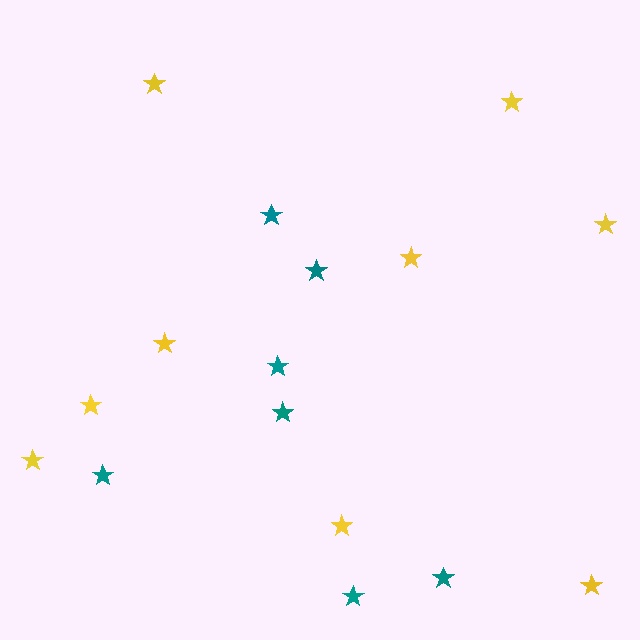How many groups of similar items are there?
There are 2 groups: one group of yellow stars (9) and one group of teal stars (7).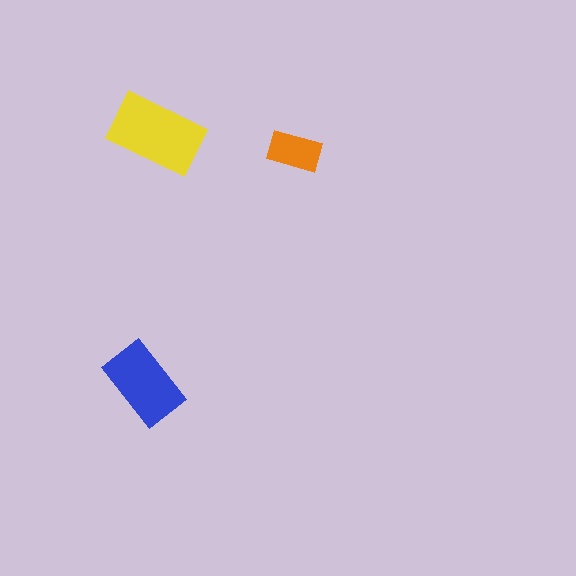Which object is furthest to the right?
The orange rectangle is rightmost.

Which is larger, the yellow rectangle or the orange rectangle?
The yellow one.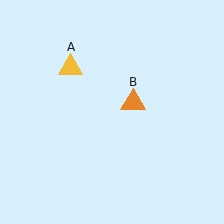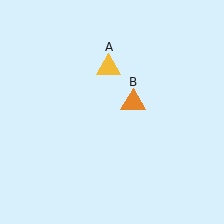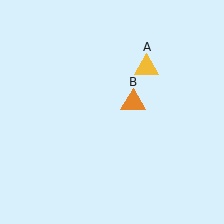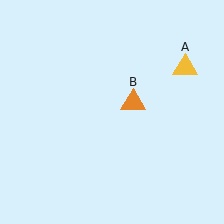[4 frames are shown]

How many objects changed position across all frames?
1 object changed position: yellow triangle (object A).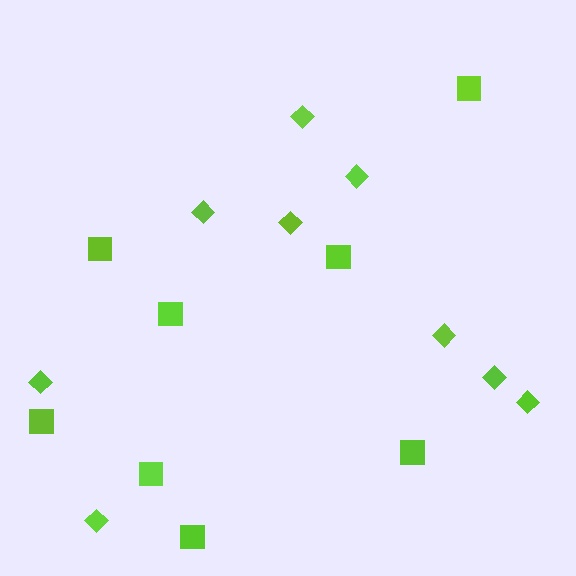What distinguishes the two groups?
There are 2 groups: one group of squares (8) and one group of diamonds (9).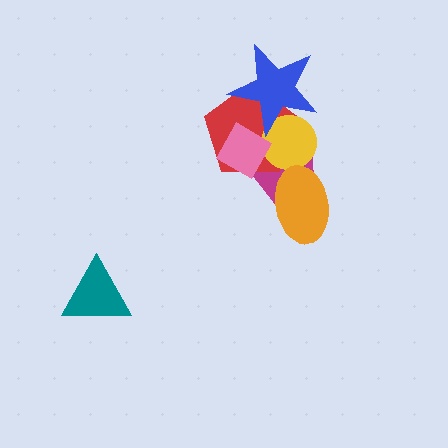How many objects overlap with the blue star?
3 objects overlap with the blue star.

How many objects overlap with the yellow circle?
4 objects overlap with the yellow circle.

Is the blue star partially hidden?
Yes, it is partially covered by another shape.